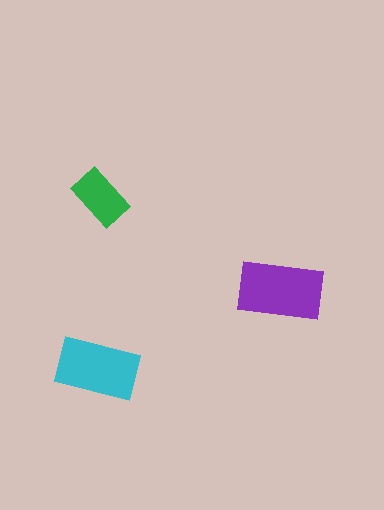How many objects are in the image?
There are 3 objects in the image.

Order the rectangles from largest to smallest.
the purple one, the cyan one, the green one.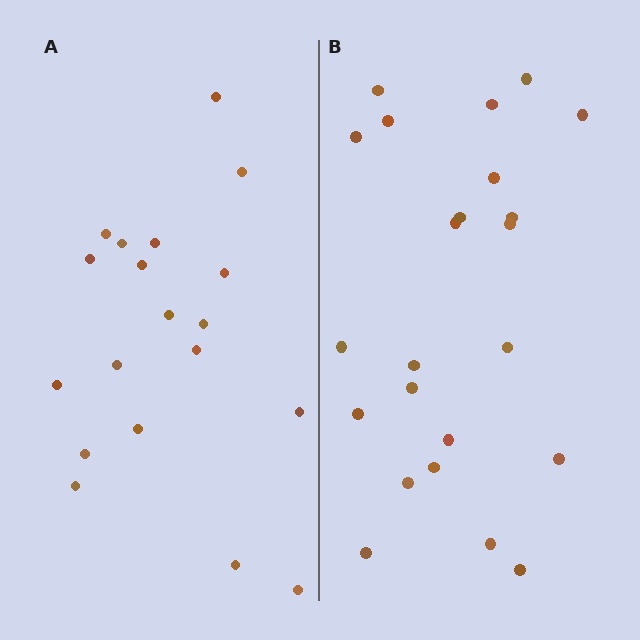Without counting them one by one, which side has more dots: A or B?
Region B (the right region) has more dots.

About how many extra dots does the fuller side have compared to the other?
Region B has about 4 more dots than region A.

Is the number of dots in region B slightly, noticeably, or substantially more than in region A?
Region B has only slightly more — the two regions are fairly close. The ratio is roughly 1.2 to 1.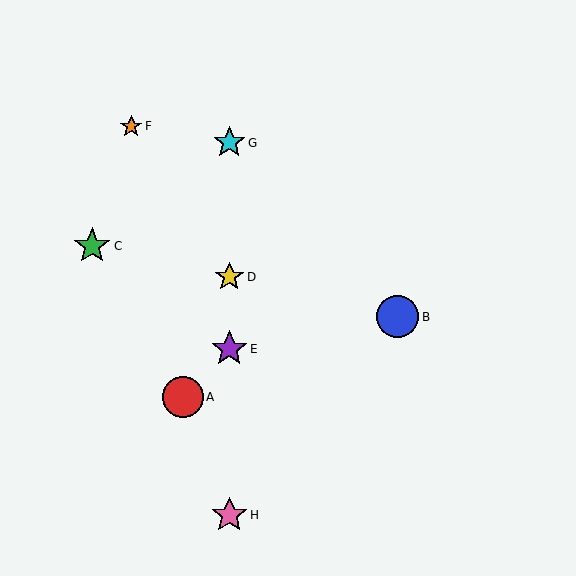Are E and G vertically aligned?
Yes, both are at x≈229.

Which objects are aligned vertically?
Objects D, E, G, H are aligned vertically.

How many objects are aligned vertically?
4 objects (D, E, G, H) are aligned vertically.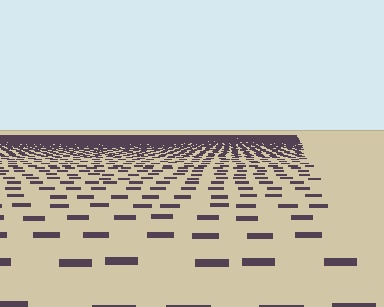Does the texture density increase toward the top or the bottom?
Density increases toward the top.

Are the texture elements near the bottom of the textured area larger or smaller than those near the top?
Larger. Near the bottom, elements are closer to the viewer and appear at a bigger on-screen size.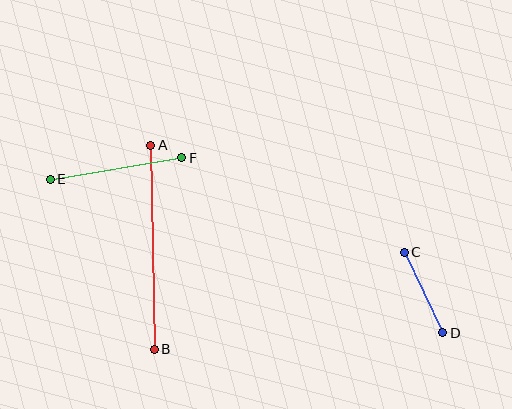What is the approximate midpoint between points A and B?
The midpoint is at approximately (153, 247) pixels.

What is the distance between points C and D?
The distance is approximately 90 pixels.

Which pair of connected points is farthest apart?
Points A and B are farthest apart.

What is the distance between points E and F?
The distance is approximately 133 pixels.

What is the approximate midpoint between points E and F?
The midpoint is at approximately (116, 169) pixels.